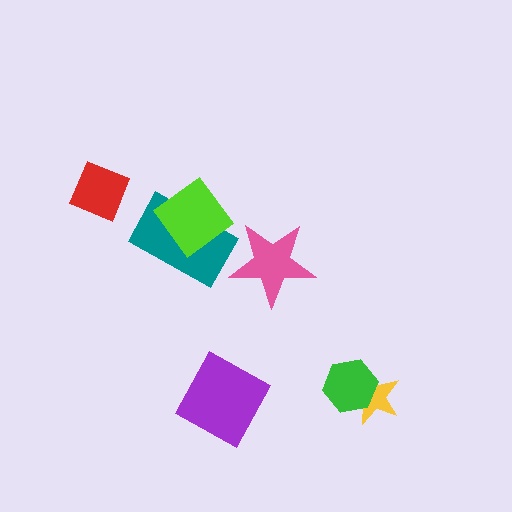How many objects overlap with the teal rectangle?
1 object overlaps with the teal rectangle.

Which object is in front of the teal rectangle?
The lime diamond is in front of the teal rectangle.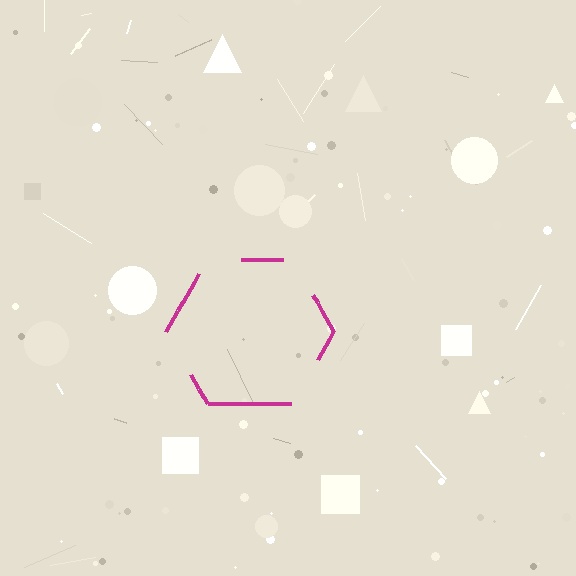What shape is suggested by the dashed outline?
The dashed outline suggests a hexagon.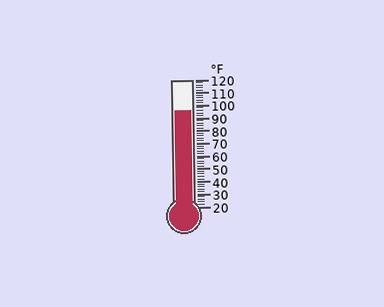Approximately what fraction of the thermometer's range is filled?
The thermometer is filled to approximately 75% of its range.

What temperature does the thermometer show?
The thermometer shows approximately 96°F.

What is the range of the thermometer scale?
The thermometer scale ranges from 20°F to 120°F.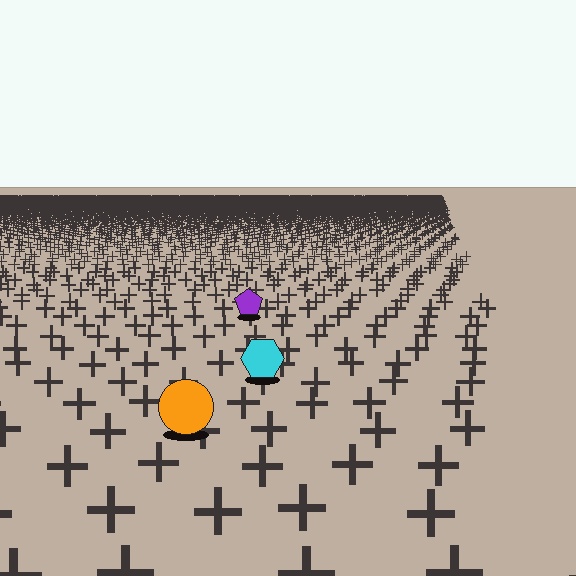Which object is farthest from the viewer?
The purple pentagon is farthest from the viewer. It appears smaller and the ground texture around it is denser.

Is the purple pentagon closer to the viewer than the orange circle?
No. The orange circle is closer — you can tell from the texture gradient: the ground texture is coarser near it.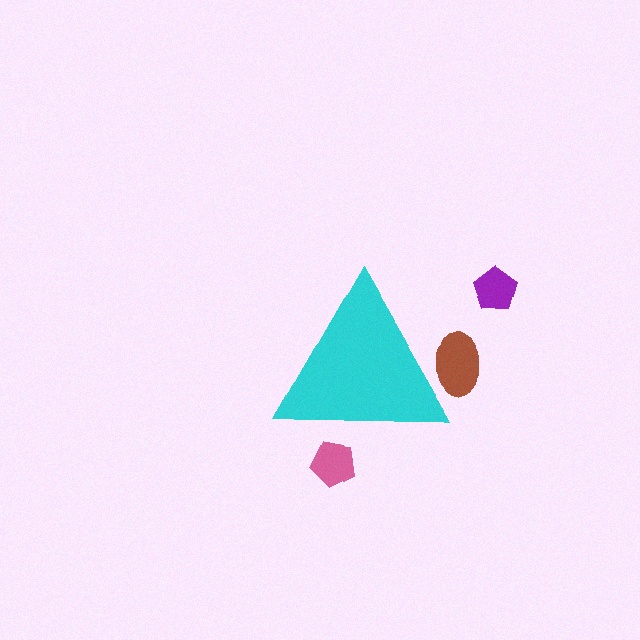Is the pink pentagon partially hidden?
Yes, the pink pentagon is partially hidden behind the cyan triangle.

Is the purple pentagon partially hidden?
No, the purple pentagon is fully visible.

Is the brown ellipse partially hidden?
Yes, the brown ellipse is partially hidden behind the cyan triangle.